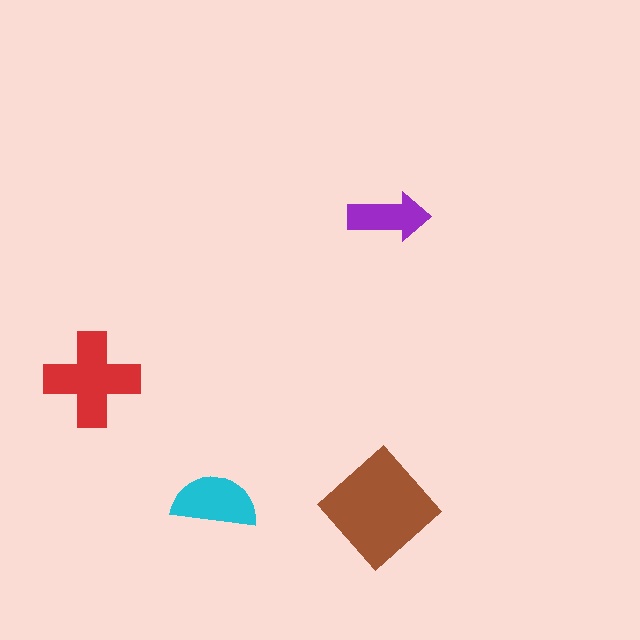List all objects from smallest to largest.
The purple arrow, the cyan semicircle, the red cross, the brown diamond.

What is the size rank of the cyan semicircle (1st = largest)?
3rd.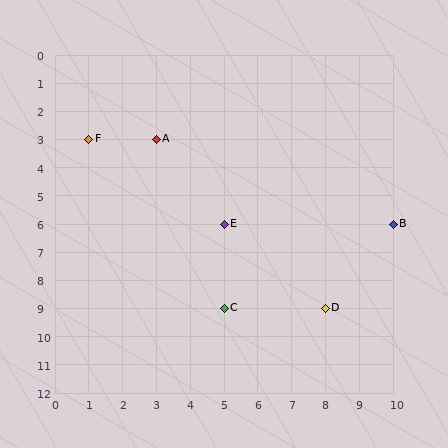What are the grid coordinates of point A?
Point A is at grid coordinates (3, 3).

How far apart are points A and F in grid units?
Points A and F are 2 columns apart.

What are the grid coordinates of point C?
Point C is at grid coordinates (5, 9).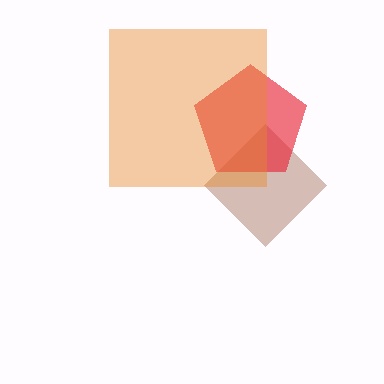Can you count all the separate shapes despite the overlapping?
Yes, there are 3 separate shapes.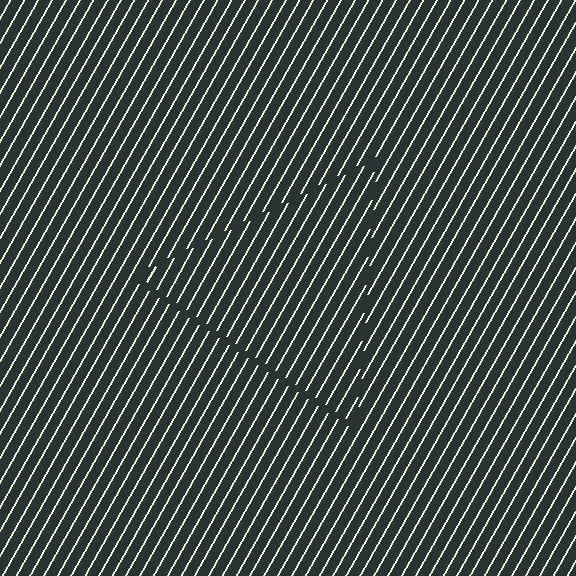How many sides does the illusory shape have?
3 sides — the line-ends trace a triangle.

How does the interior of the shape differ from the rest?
The interior of the shape contains the same grating, shifted by half a period — the contour is defined by the phase discontinuity where line-ends from the inner and outer gratings abut.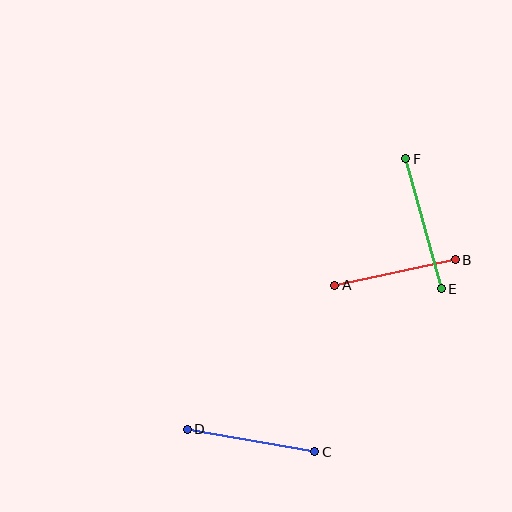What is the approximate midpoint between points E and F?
The midpoint is at approximately (423, 224) pixels.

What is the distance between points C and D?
The distance is approximately 130 pixels.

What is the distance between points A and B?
The distance is approximately 124 pixels.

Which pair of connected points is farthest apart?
Points E and F are farthest apart.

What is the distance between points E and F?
The distance is approximately 135 pixels.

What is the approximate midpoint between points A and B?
The midpoint is at approximately (395, 273) pixels.